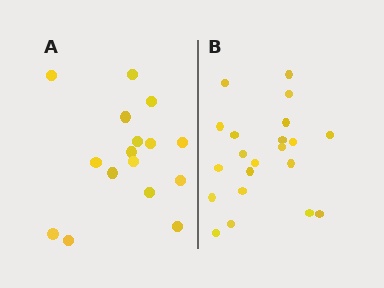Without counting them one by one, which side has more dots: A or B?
Region B (the right region) has more dots.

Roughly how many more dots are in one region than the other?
Region B has about 5 more dots than region A.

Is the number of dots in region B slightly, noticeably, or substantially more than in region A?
Region B has noticeably more, but not dramatically so. The ratio is roughly 1.3 to 1.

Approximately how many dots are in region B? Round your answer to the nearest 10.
About 20 dots. (The exact count is 21, which rounds to 20.)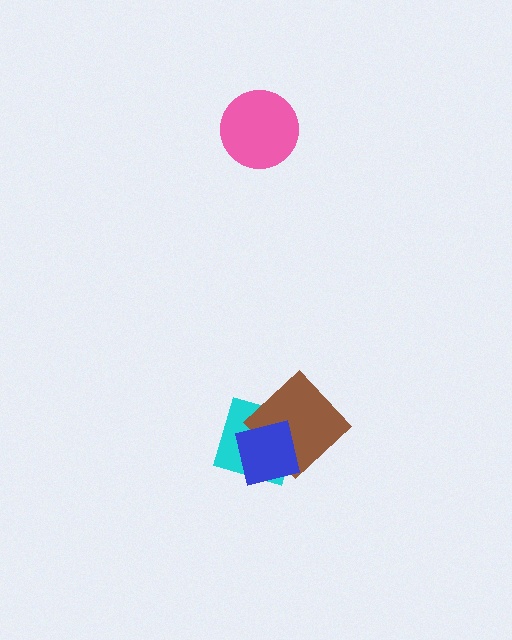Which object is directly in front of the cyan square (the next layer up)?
The brown diamond is directly in front of the cyan square.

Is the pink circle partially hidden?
No, no other shape covers it.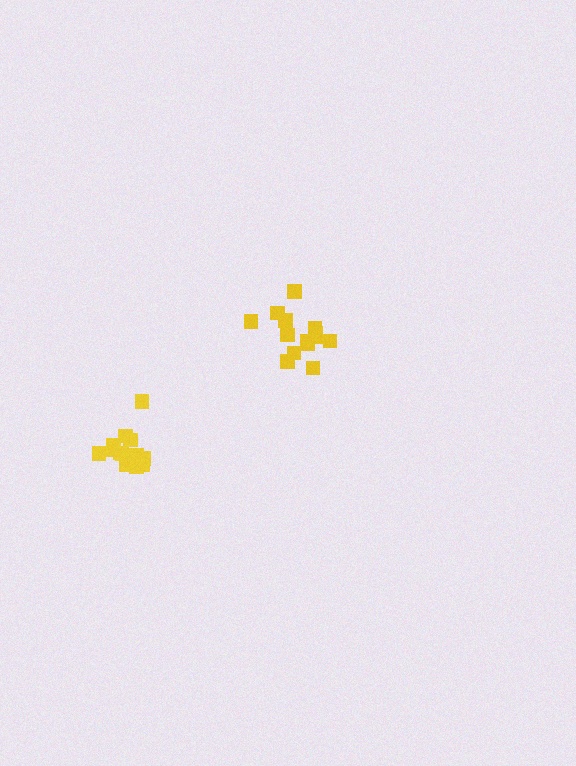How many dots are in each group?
Group 1: 14 dots, Group 2: 14 dots (28 total).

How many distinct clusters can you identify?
There are 2 distinct clusters.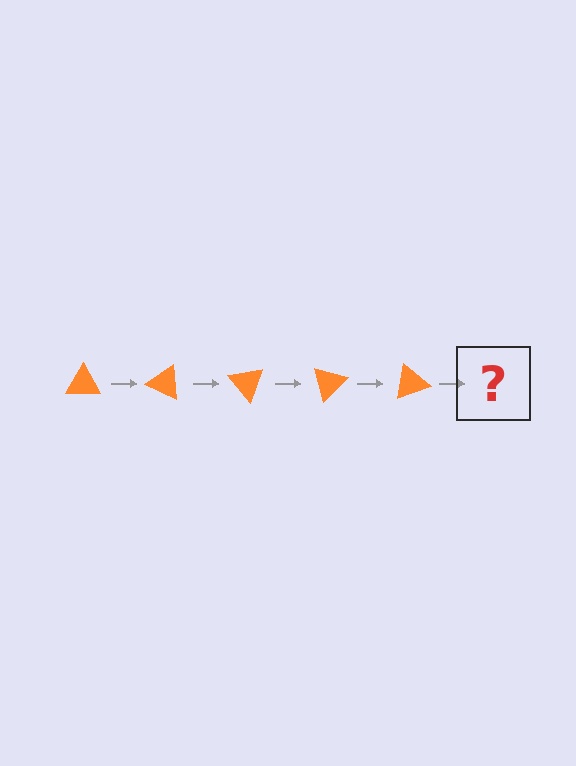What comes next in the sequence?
The next element should be an orange triangle rotated 125 degrees.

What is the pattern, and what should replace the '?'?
The pattern is that the triangle rotates 25 degrees each step. The '?' should be an orange triangle rotated 125 degrees.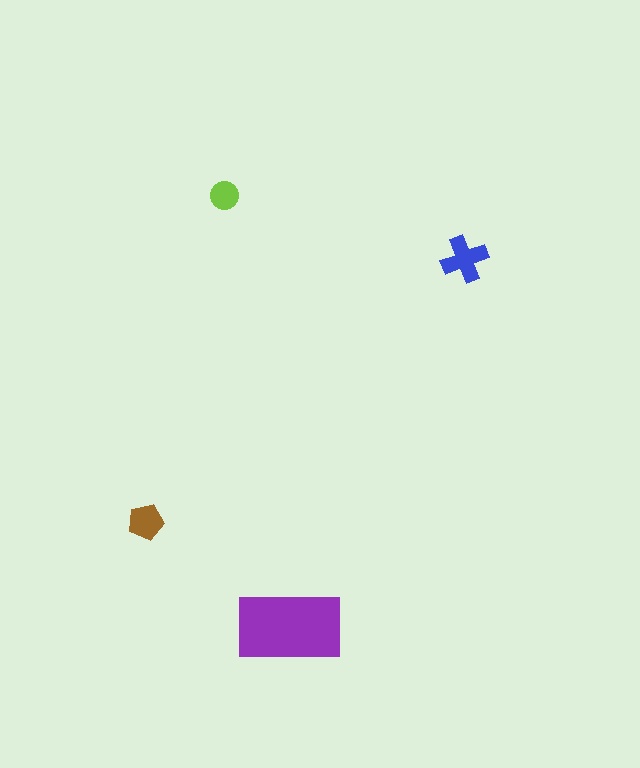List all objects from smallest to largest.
The lime circle, the brown pentagon, the blue cross, the purple rectangle.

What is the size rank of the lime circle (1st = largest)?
4th.